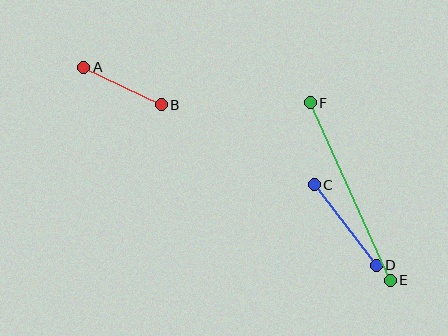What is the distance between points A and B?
The distance is approximately 86 pixels.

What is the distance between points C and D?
The distance is approximately 102 pixels.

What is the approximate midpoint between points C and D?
The midpoint is at approximately (345, 225) pixels.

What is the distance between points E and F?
The distance is approximately 194 pixels.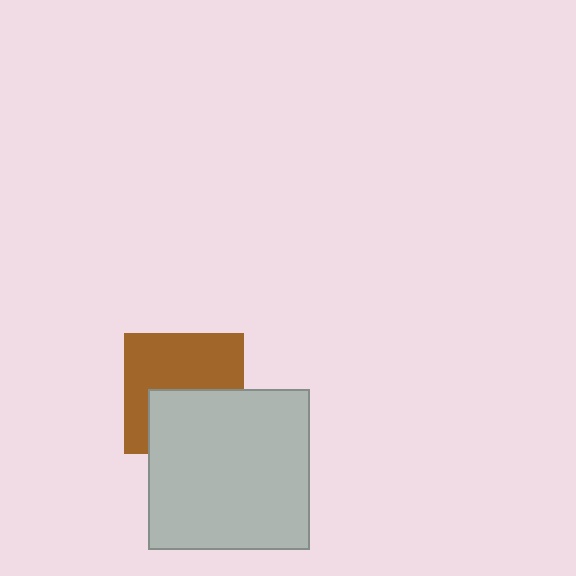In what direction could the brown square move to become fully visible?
The brown square could move up. That would shift it out from behind the light gray square entirely.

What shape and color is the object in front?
The object in front is a light gray square.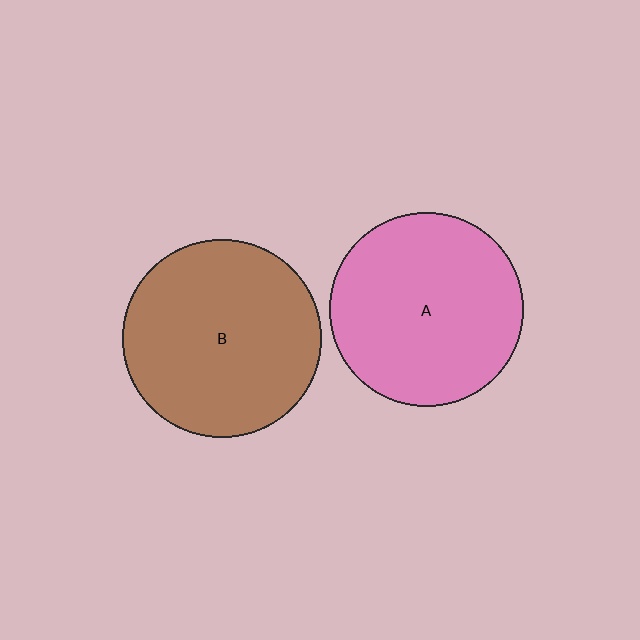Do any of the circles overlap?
No, none of the circles overlap.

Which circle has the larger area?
Circle B (brown).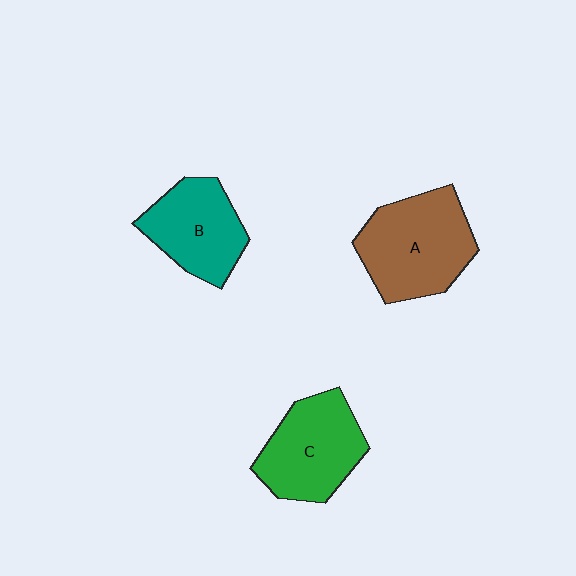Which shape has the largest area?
Shape A (brown).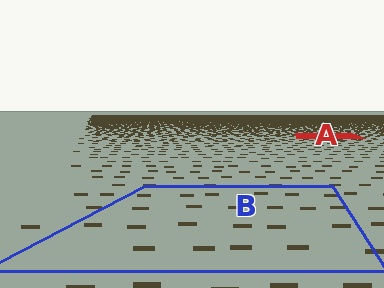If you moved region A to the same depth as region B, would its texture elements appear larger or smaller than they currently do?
They would appear larger. At a closer depth, the same texture elements are projected at a bigger on-screen size.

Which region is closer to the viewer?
Region B is closer. The texture elements there are larger and more spread out.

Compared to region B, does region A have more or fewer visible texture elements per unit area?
Region A has more texture elements per unit area — they are packed more densely because it is farther away.